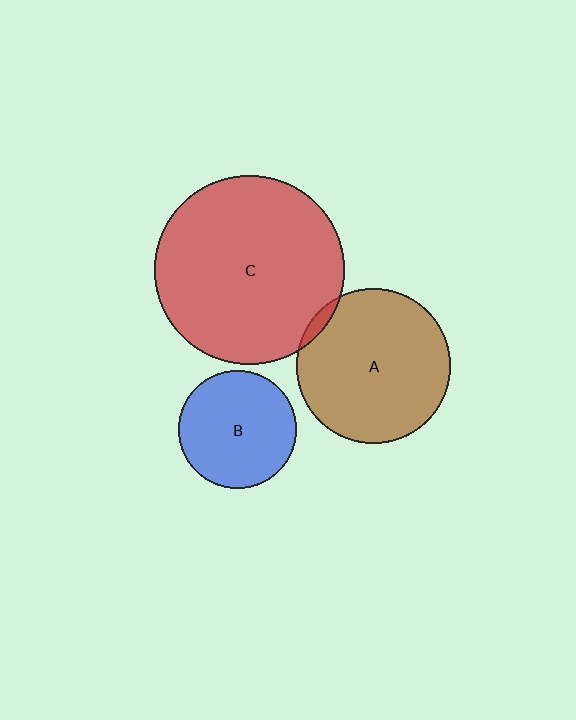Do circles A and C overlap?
Yes.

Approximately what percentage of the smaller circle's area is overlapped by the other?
Approximately 5%.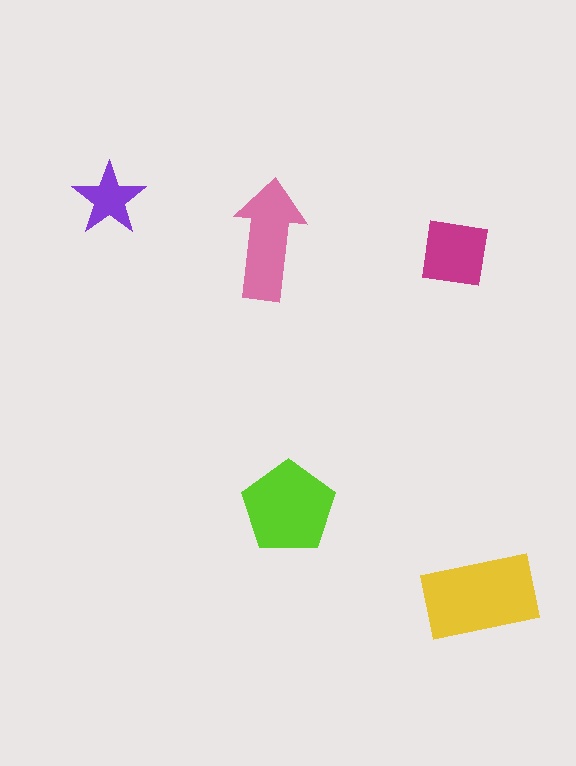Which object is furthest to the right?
The yellow rectangle is rightmost.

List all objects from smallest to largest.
The purple star, the magenta square, the pink arrow, the lime pentagon, the yellow rectangle.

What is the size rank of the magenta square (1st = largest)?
4th.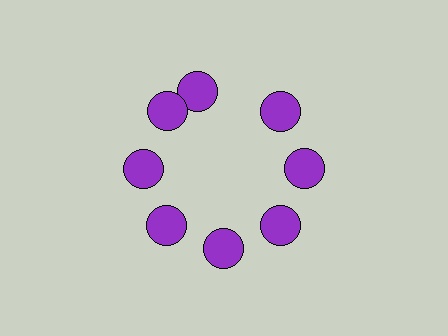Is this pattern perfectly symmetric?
No. The 8 purple circles are arranged in a ring, but one element near the 12 o'clock position is rotated out of alignment along the ring, breaking the 8-fold rotational symmetry.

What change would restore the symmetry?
The symmetry would be restored by rotating it back into even spacing with its neighbors so that all 8 circles sit at equal angles and equal distance from the center.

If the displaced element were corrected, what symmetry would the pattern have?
It would have 8-fold rotational symmetry — the pattern would map onto itself every 45 degrees.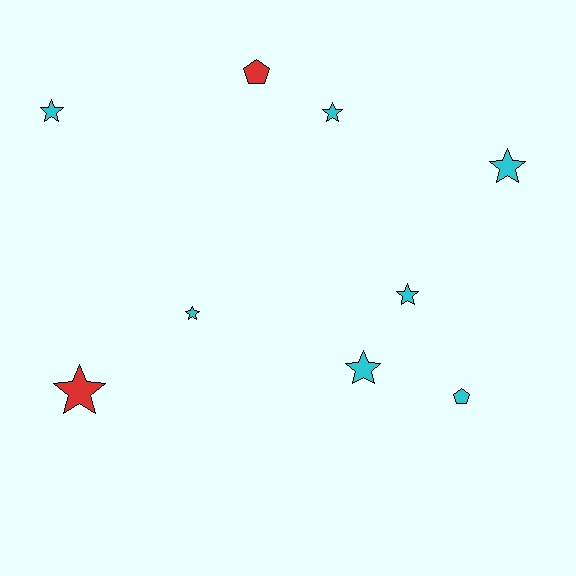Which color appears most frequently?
Cyan, with 7 objects.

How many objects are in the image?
There are 9 objects.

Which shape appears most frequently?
Star, with 7 objects.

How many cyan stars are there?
There are 6 cyan stars.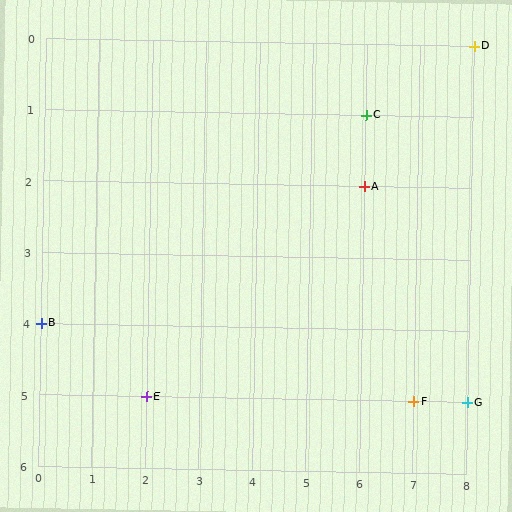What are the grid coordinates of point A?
Point A is at grid coordinates (6, 2).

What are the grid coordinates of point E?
Point E is at grid coordinates (2, 5).